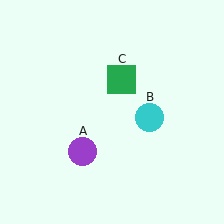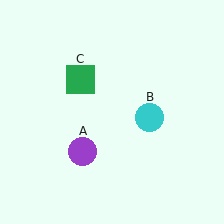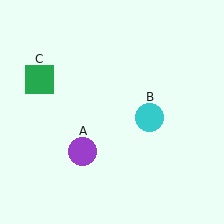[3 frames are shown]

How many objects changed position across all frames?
1 object changed position: green square (object C).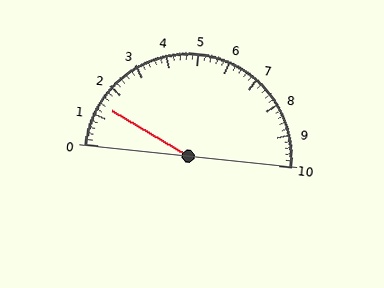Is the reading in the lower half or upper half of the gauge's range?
The reading is in the lower half of the range (0 to 10).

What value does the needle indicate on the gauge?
The needle indicates approximately 1.4.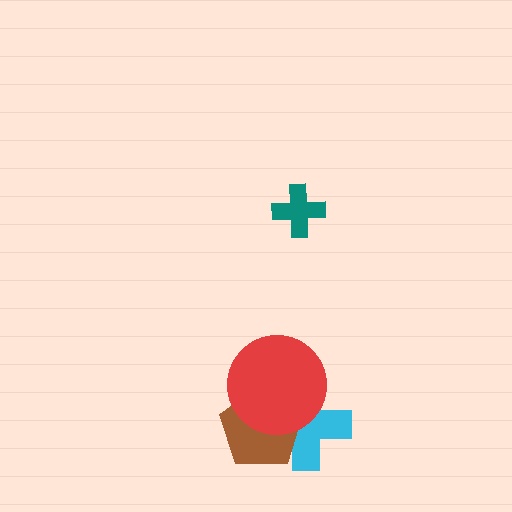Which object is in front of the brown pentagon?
The red circle is in front of the brown pentagon.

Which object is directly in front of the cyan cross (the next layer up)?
The brown pentagon is directly in front of the cyan cross.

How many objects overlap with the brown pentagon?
2 objects overlap with the brown pentagon.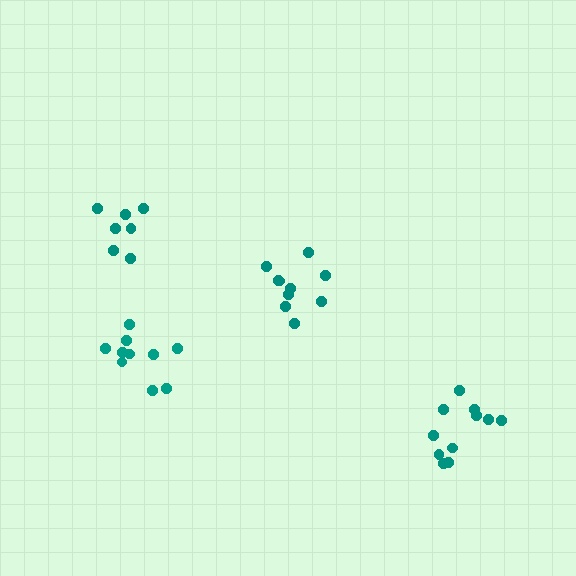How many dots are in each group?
Group 1: 10 dots, Group 2: 7 dots, Group 3: 10 dots, Group 4: 11 dots (38 total).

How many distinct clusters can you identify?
There are 4 distinct clusters.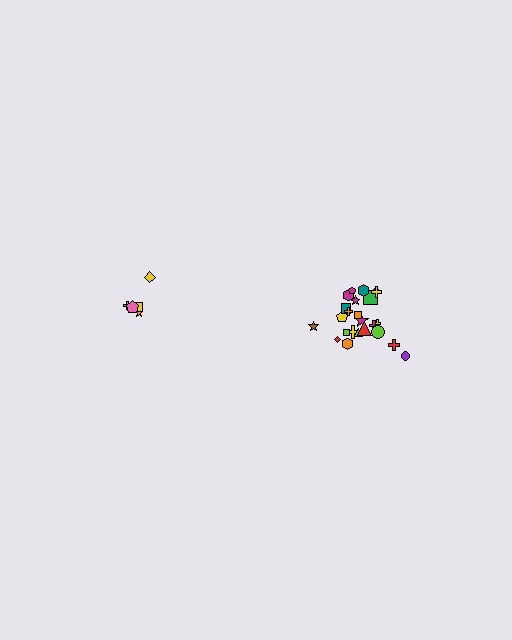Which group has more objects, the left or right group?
The right group.